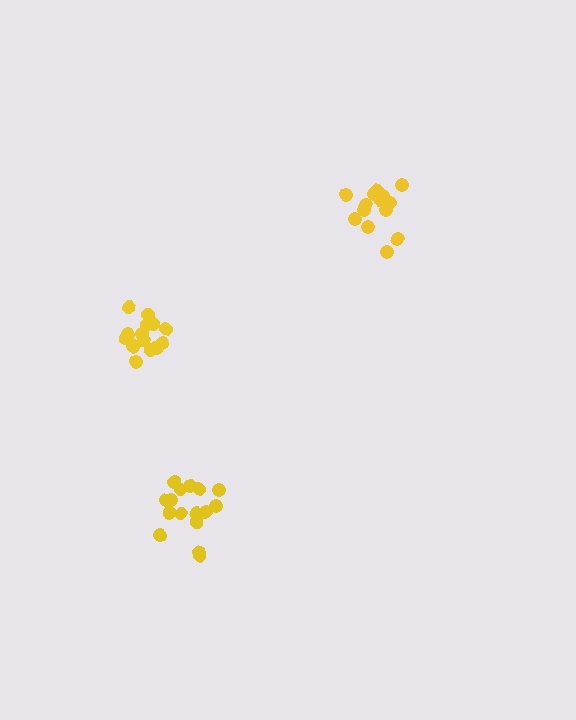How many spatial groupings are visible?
There are 3 spatial groupings.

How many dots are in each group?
Group 1: 17 dots, Group 2: 16 dots, Group 3: 16 dots (49 total).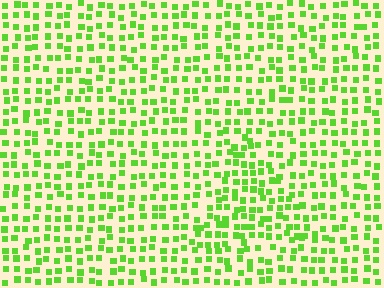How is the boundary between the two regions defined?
The boundary is defined by a change in element density (approximately 1.4x ratio). All elements are the same color, size, and shape.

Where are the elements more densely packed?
The elements are more densely packed inside the triangle boundary.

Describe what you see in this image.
The image contains small lime elements arranged at two different densities. A triangle-shaped region is visible where the elements are more densely packed than the surrounding area.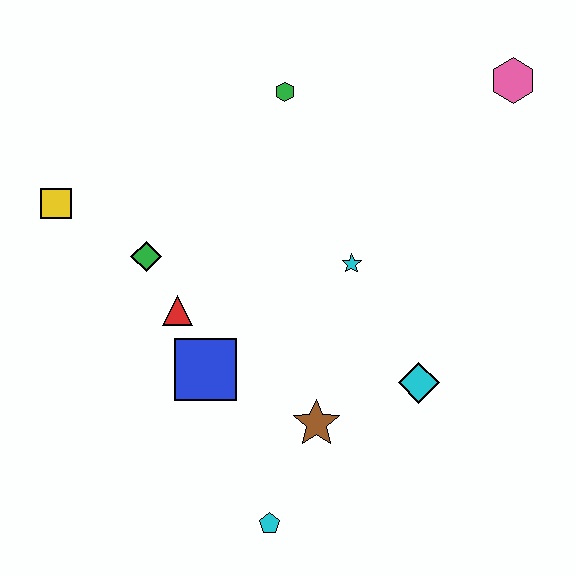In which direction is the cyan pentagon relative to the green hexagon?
The cyan pentagon is below the green hexagon.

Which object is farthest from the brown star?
The pink hexagon is farthest from the brown star.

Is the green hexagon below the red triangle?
No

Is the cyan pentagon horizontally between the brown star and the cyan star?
No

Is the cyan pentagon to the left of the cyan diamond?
Yes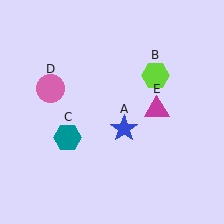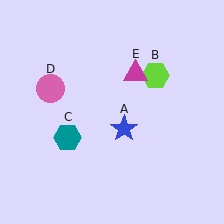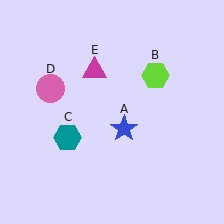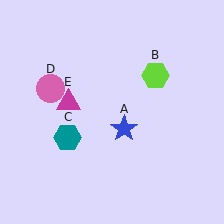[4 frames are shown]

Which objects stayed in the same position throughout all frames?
Blue star (object A) and lime hexagon (object B) and teal hexagon (object C) and pink circle (object D) remained stationary.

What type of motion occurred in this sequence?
The magenta triangle (object E) rotated counterclockwise around the center of the scene.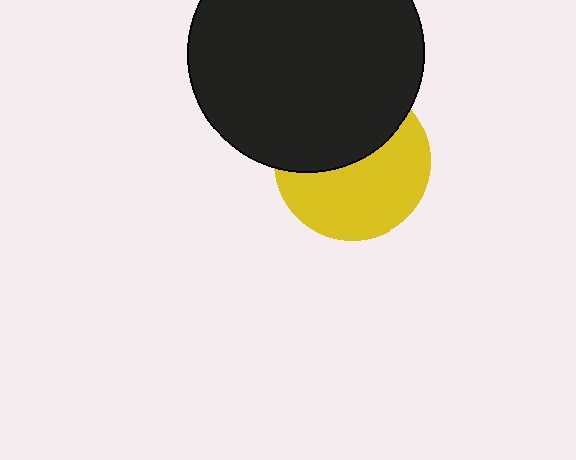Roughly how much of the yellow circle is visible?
About half of it is visible (roughly 56%).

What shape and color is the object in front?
The object in front is a black circle.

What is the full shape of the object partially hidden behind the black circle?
The partially hidden object is a yellow circle.